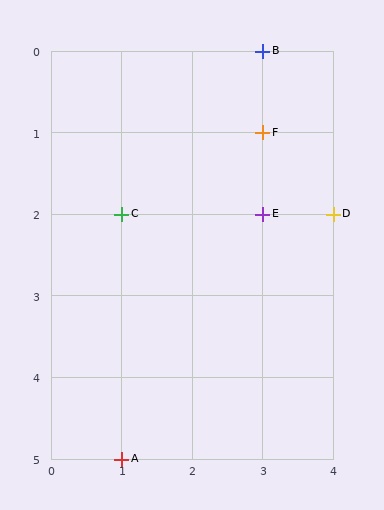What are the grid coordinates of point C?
Point C is at grid coordinates (1, 2).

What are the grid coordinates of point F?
Point F is at grid coordinates (3, 1).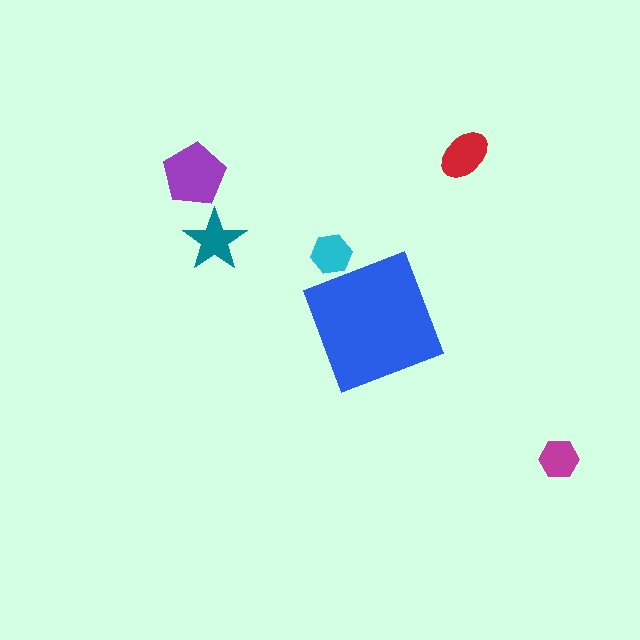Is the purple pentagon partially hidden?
No, the purple pentagon is fully visible.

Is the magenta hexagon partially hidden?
No, the magenta hexagon is fully visible.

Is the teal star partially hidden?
No, the teal star is fully visible.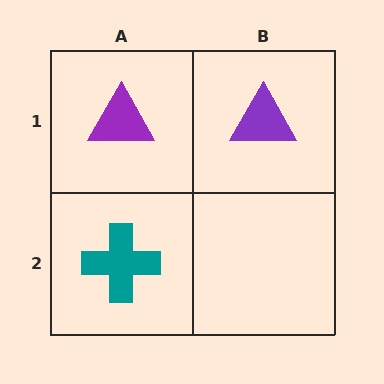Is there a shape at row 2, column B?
No, that cell is empty.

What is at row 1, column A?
A purple triangle.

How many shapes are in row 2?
1 shape.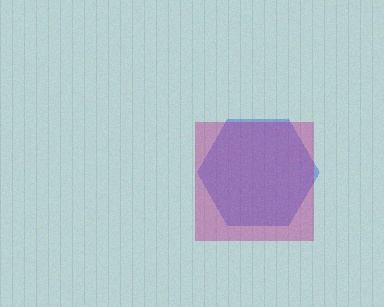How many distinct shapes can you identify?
There are 2 distinct shapes: a blue hexagon, a magenta square.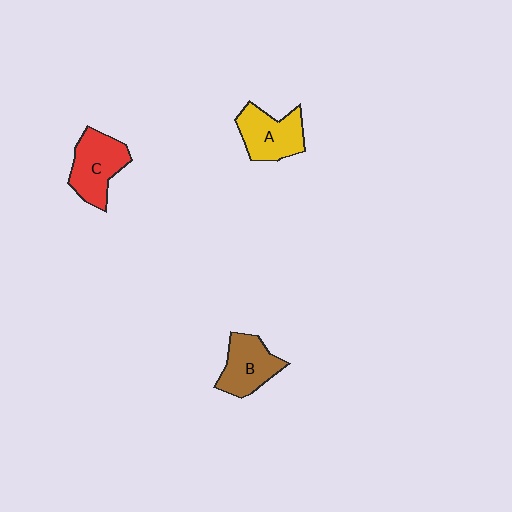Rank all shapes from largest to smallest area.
From largest to smallest: C (red), A (yellow), B (brown).